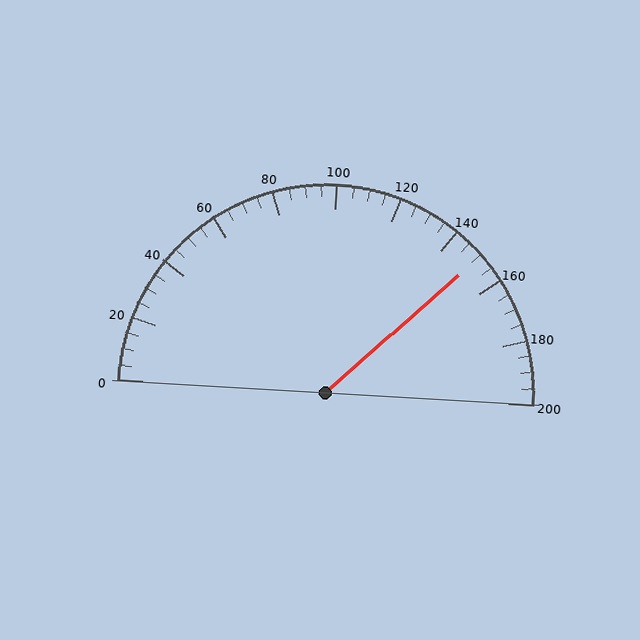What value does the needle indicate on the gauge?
The needle indicates approximately 150.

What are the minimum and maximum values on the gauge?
The gauge ranges from 0 to 200.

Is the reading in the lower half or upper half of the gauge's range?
The reading is in the upper half of the range (0 to 200).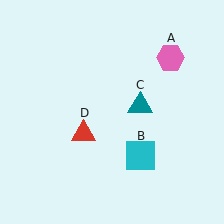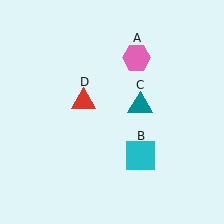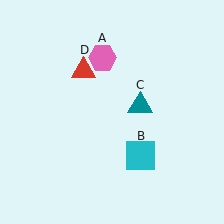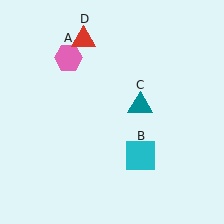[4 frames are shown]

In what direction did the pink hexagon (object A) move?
The pink hexagon (object A) moved left.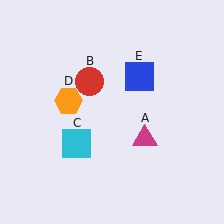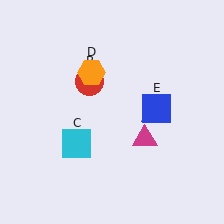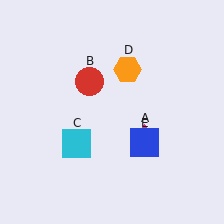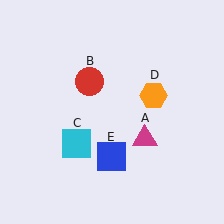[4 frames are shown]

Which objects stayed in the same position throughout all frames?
Magenta triangle (object A) and red circle (object B) and cyan square (object C) remained stationary.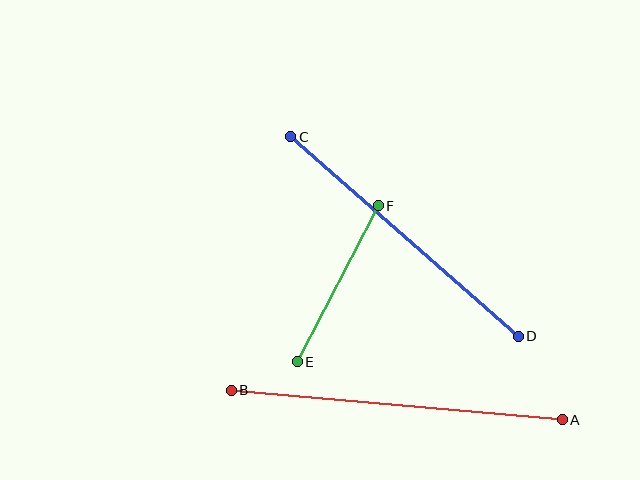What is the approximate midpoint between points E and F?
The midpoint is at approximately (338, 284) pixels.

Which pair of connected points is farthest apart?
Points A and B are farthest apart.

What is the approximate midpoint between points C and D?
The midpoint is at approximately (404, 237) pixels.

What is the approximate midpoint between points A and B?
The midpoint is at approximately (397, 405) pixels.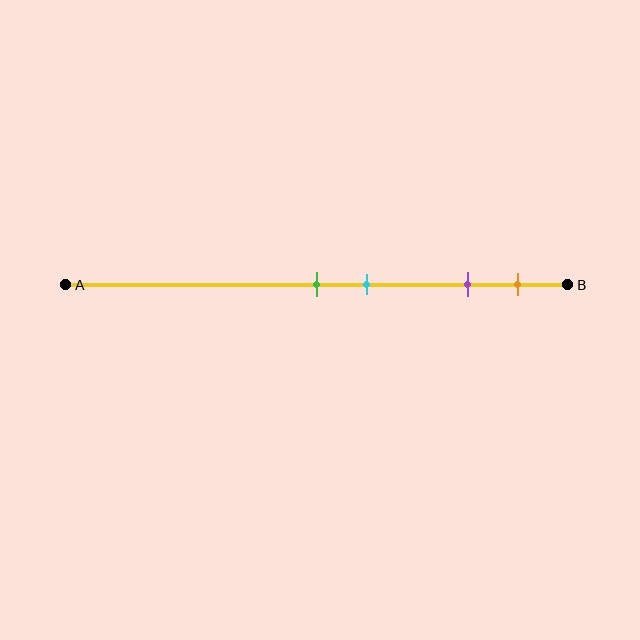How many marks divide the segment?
There are 4 marks dividing the segment.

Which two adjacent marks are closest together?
The green and cyan marks are the closest adjacent pair.